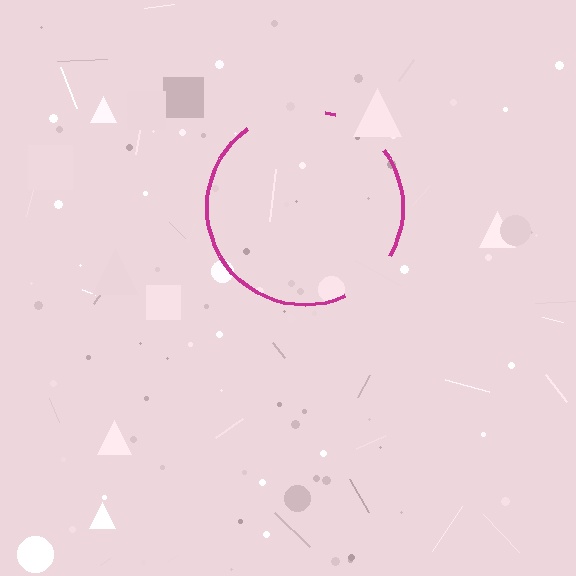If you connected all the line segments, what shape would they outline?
They would outline a circle.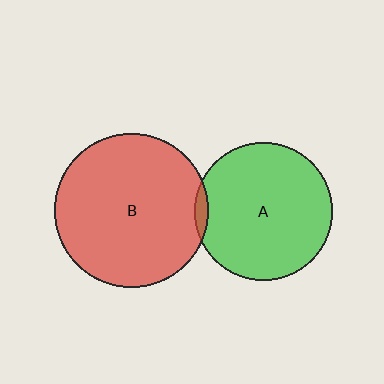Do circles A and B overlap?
Yes.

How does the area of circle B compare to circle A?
Approximately 1.2 times.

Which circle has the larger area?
Circle B (red).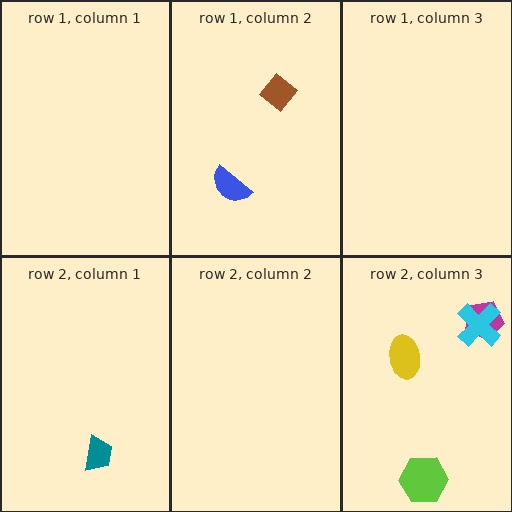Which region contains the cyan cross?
The row 2, column 3 region.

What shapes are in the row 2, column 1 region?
The teal trapezoid.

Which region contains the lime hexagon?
The row 2, column 3 region.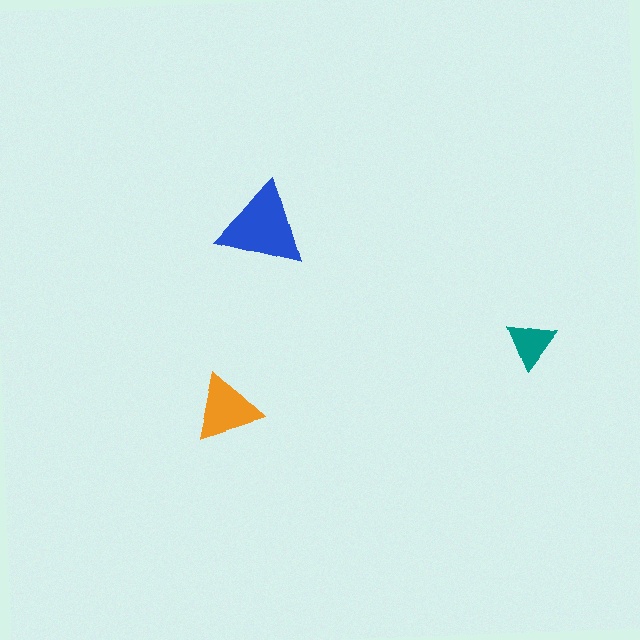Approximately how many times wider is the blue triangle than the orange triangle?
About 1.5 times wider.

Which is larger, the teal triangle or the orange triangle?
The orange one.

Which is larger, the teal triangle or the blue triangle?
The blue one.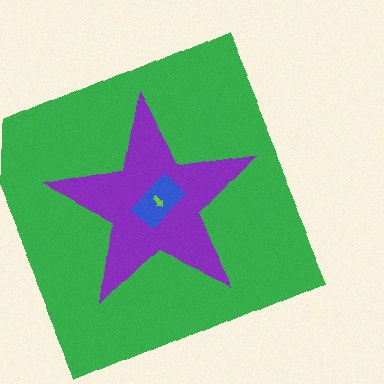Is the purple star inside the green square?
Yes.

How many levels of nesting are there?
4.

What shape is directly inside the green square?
The purple star.